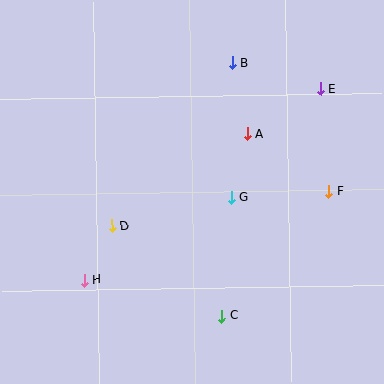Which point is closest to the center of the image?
Point G at (232, 198) is closest to the center.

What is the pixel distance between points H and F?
The distance between H and F is 260 pixels.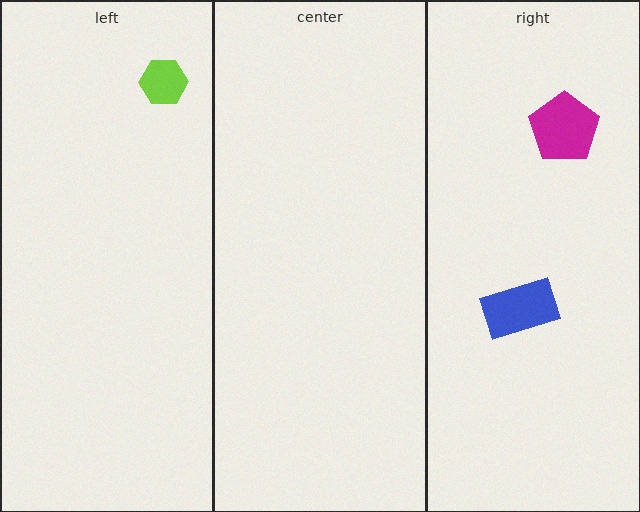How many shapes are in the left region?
1.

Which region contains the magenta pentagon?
The right region.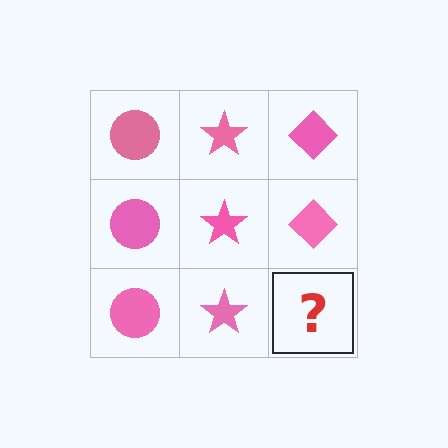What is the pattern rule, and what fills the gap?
The rule is that each column has a consistent shape. The gap should be filled with a pink diamond.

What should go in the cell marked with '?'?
The missing cell should contain a pink diamond.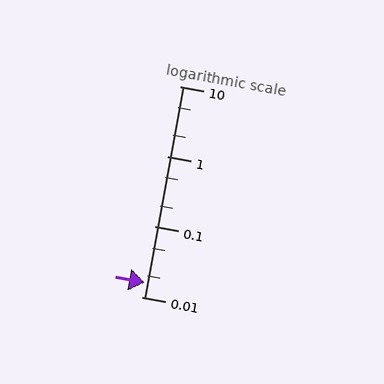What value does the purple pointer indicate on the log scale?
The pointer indicates approximately 0.016.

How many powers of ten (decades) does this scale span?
The scale spans 3 decades, from 0.01 to 10.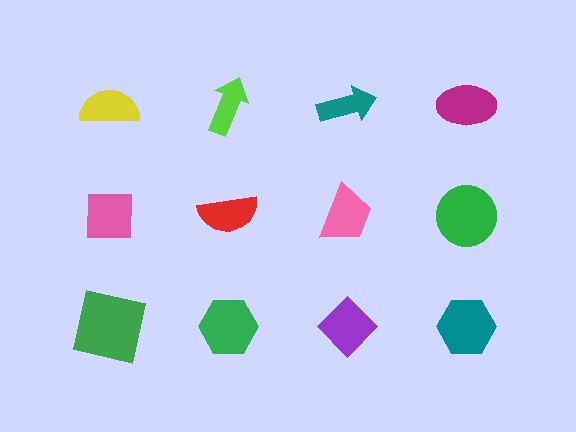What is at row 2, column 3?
A pink trapezoid.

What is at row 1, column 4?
A magenta ellipse.